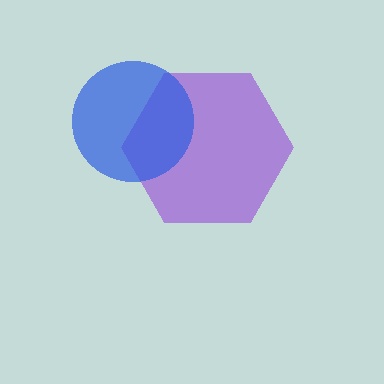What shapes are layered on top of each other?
The layered shapes are: a purple hexagon, a blue circle.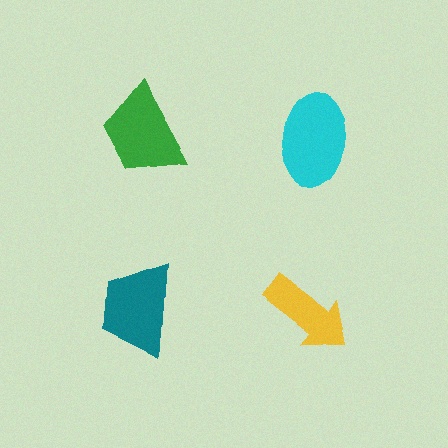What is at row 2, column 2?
A yellow arrow.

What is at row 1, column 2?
A cyan ellipse.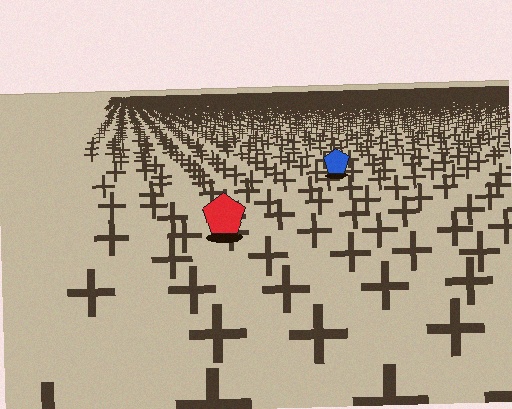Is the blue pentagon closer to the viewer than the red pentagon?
No. The red pentagon is closer — you can tell from the texture gradient: the ground texture is coarser near it.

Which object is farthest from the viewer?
The blue pentagon is farthest from the viewer. It appears smaller and the ground texture around it is denser.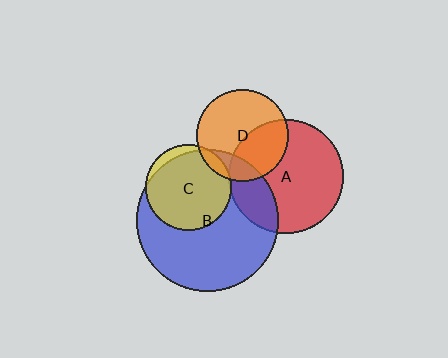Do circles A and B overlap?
Yes.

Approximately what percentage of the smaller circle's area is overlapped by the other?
Approximately 25%.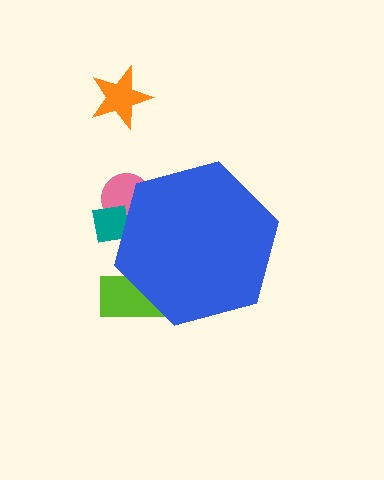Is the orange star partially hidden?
No, the orange star is fully visible.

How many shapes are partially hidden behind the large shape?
3 shapes are partially hidden.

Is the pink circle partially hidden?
Yes, the pink circle is partially hidden behind the blue hexagon.